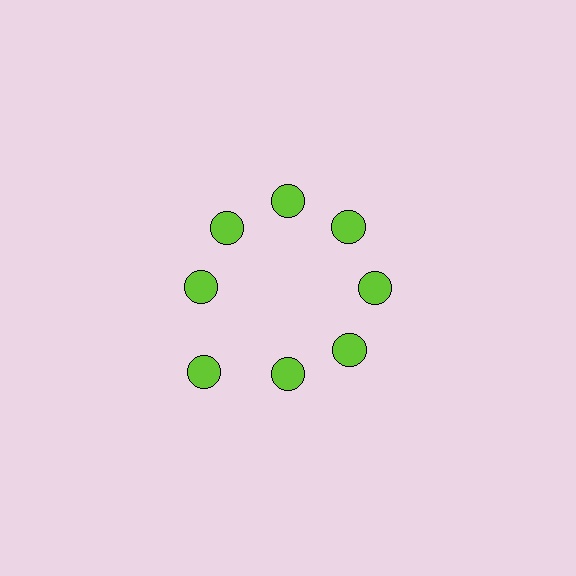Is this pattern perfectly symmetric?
No. The 8 lime circles are arranged in a ring, but one element near the 8 o'clock position is pushed outward from the center, breaking the 8-fold rotational symmetry.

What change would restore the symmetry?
The symmetry would be restored by moving it inward, back onto the ring so that all 8 circles sit at equal angles and equal distance from the center.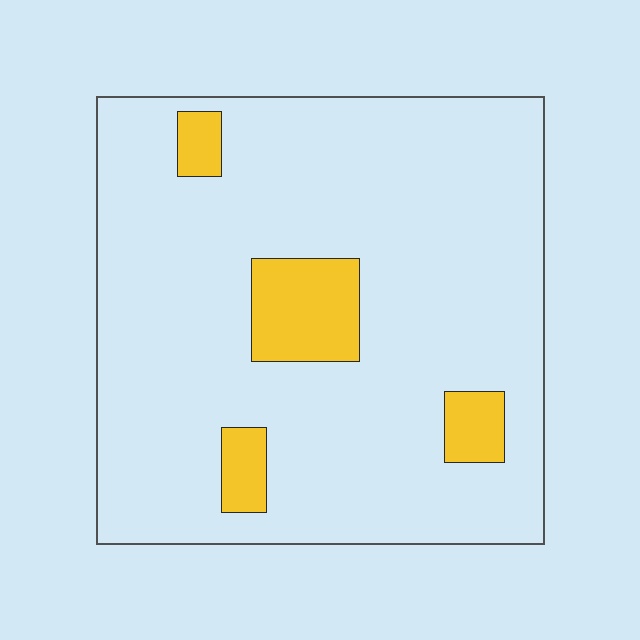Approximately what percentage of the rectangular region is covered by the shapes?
Approximately 10%.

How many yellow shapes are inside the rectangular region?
4.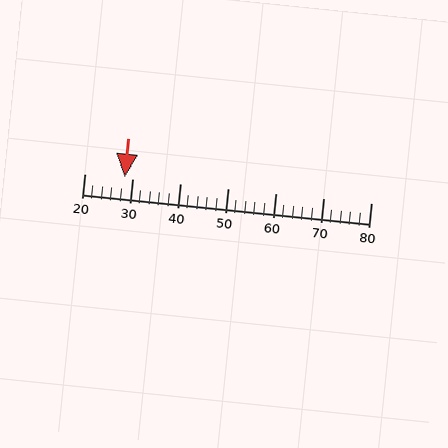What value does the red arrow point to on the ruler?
The red arrow points to approximately 28.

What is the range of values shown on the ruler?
The ruler shows values from 20 to 80.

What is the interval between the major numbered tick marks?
The major tick marks are spaced 10 units apart.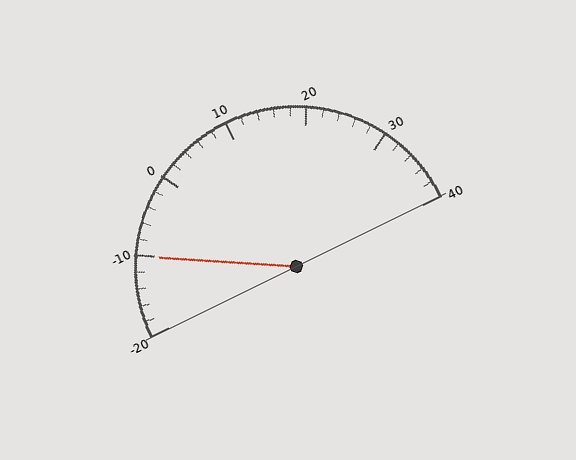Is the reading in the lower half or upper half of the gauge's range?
The reading is in the lower half of the range (-20 to 40).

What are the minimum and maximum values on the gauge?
The gauge ranges from -20 to 40.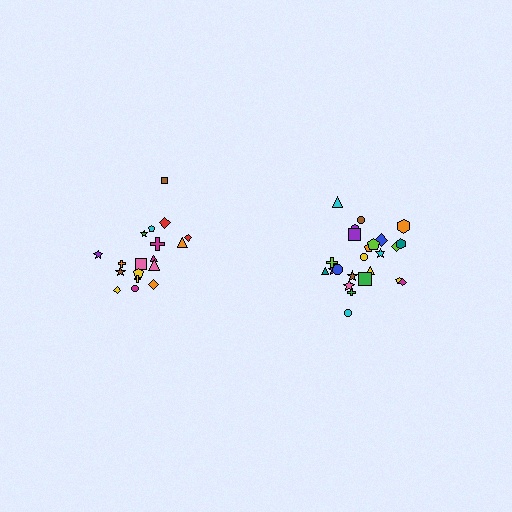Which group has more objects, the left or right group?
The right group.